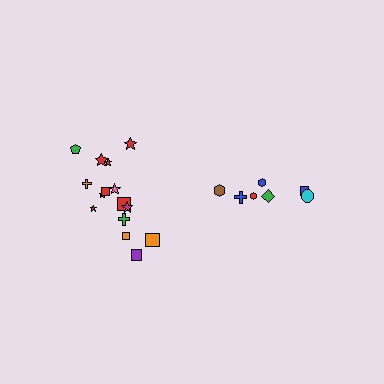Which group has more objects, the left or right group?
The left group.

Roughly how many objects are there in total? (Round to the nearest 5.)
Roughly 20 objects in total.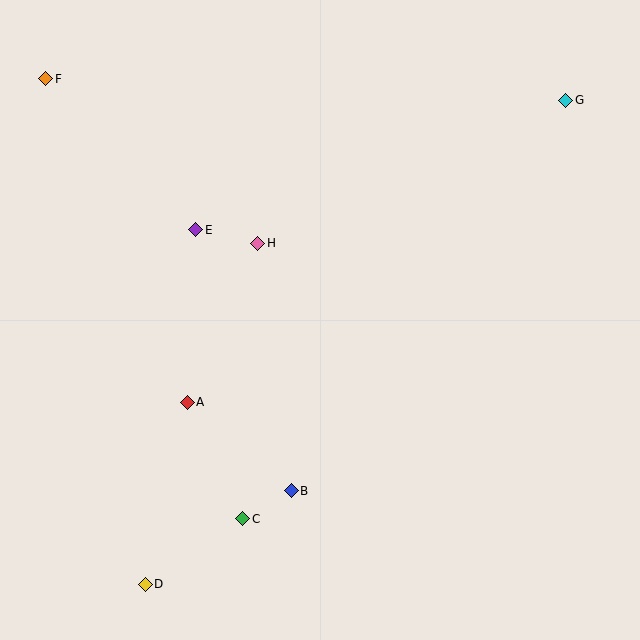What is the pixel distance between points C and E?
The distance between C and E is 293 pixels.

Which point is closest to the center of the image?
Point H at (258, 243) is closest to the center.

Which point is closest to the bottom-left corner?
Point D is closest to the bottom-left corner.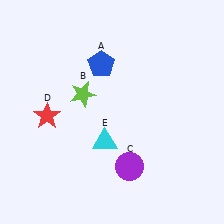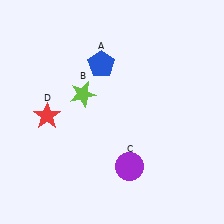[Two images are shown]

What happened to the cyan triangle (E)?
The cyan triangle (E) was removed in Image 2. It was in the bottom-left area of Image 1.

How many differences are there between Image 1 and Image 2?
There is 1 difference between the two images.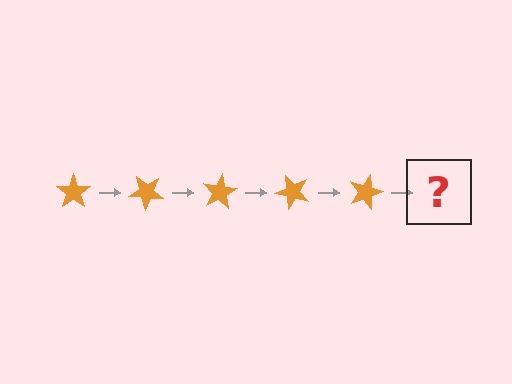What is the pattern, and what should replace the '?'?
The pattern is that the star rotates 40 degrees each step. The '?' should be an orange star rotated 200 degrees.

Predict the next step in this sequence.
The next step is an orange star rotated 200 degrees.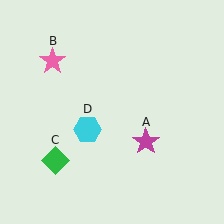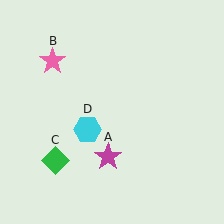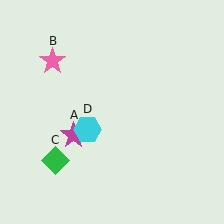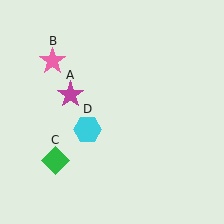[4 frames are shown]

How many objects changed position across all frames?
1 object changed position: magenta star (object A).